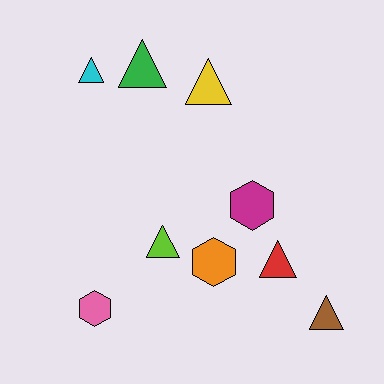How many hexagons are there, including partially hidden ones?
There are 3 hexagons.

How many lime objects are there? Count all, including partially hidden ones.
There is 1 lime object.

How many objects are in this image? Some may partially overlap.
There are 9 objects.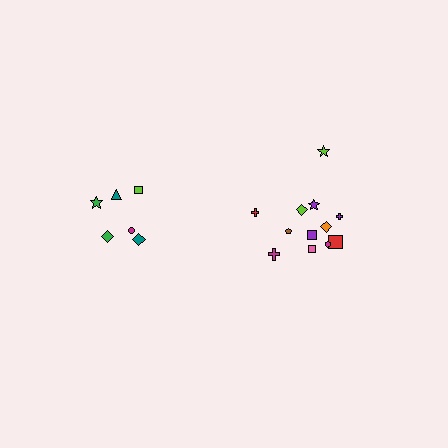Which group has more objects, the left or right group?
The right group.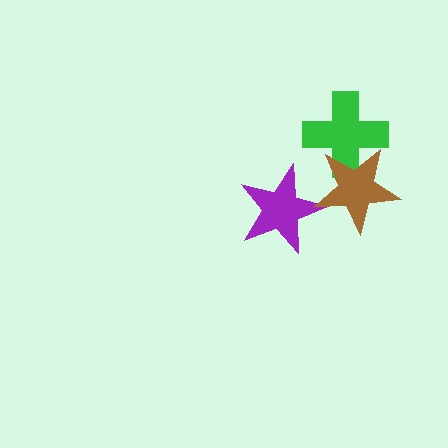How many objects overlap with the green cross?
1 object overlaps with the green cross.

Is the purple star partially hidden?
Yes, it is partially covered by another shape.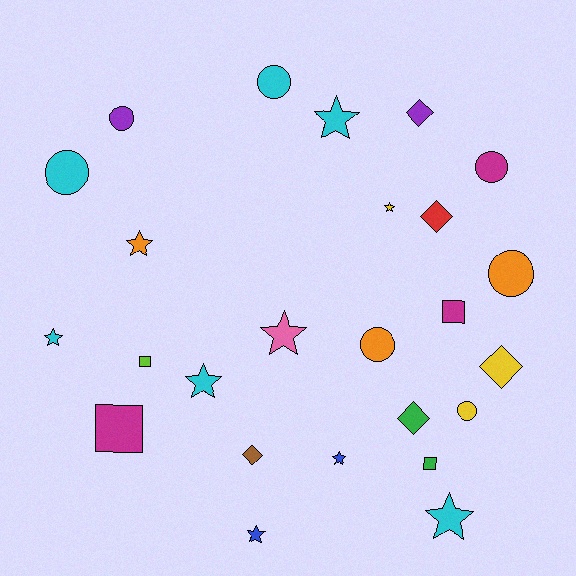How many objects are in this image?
There are 25 objects.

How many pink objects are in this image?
There is 1 pink object.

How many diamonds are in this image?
There are 5 diamonds.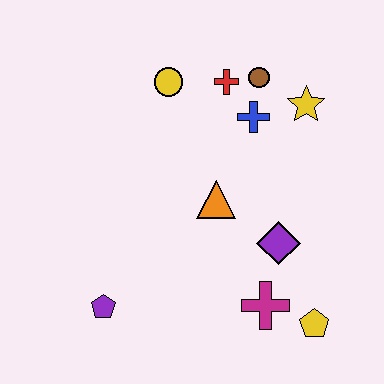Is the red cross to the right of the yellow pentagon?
No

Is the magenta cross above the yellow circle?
No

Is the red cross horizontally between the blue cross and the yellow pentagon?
No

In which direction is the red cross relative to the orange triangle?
The red cross is above the orange triangle.